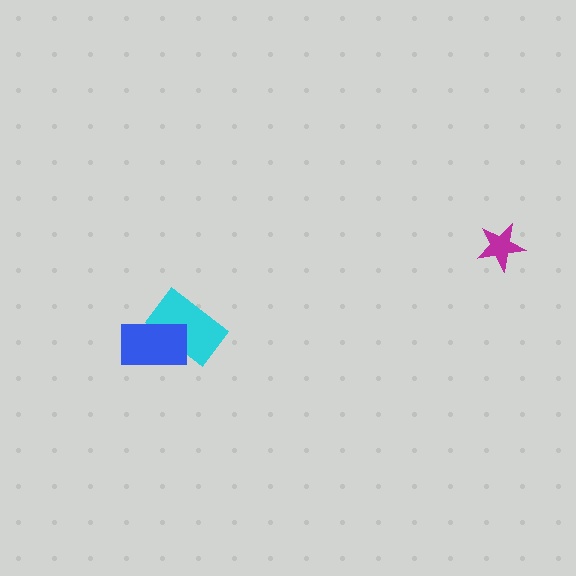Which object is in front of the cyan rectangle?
The blue rectangle is in front of the cyan rectangle.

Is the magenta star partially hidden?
No, no other shape covers it.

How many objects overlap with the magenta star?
0 objects overlap with the magenta star.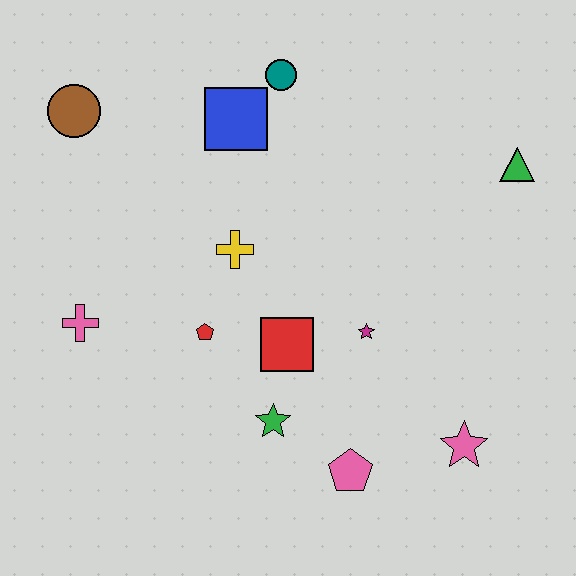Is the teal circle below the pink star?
No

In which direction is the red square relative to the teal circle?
The red square is below the teal circle.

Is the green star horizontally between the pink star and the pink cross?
Yes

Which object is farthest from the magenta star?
The brown circle is farthest from the magenta star.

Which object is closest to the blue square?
The teal circle is closest to the blue square.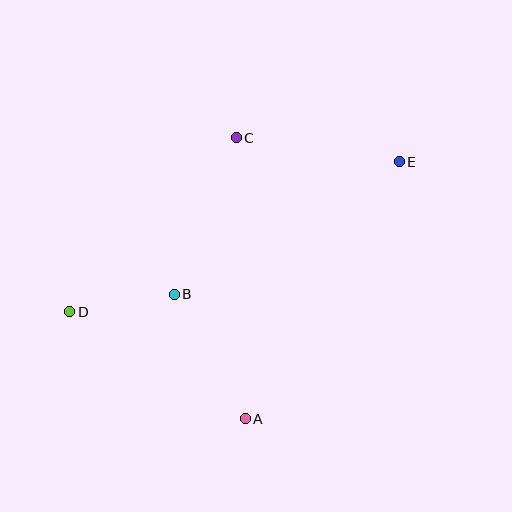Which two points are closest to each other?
Points B and D are closest to each other.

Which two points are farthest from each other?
Points D and E are farthest from each other.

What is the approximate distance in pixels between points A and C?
The distance between A and C is approximately 281 pixels.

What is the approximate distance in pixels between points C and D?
The distance between C and D is approximately 241 pixels.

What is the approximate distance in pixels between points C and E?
The distance between C and E is approximately 165 pixels.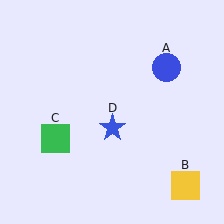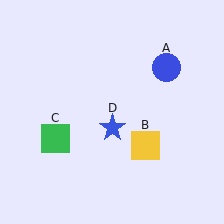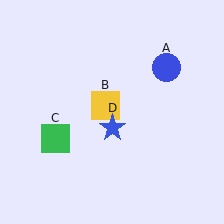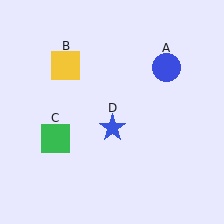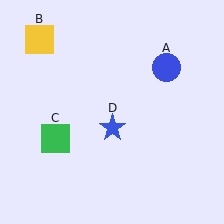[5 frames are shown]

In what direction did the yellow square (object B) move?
The yellow square (object B) moved up and to the left.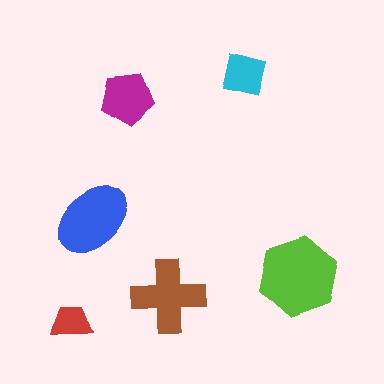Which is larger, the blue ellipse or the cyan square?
The blue ellipse.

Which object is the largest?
The lime hexagon.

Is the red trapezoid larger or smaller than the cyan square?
Smaller.